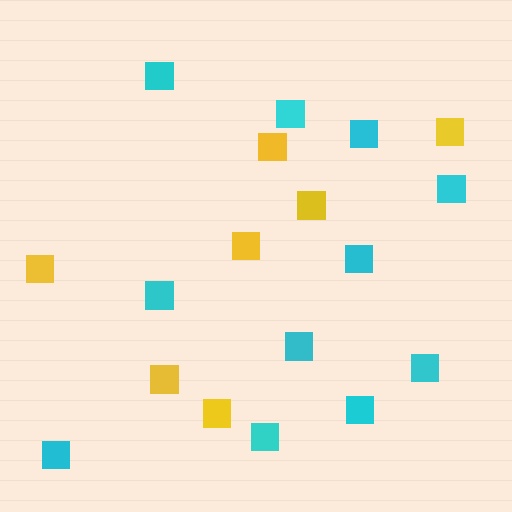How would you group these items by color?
There are 2 groups: one group of yellow squares (7) and one group of cyan squares (11).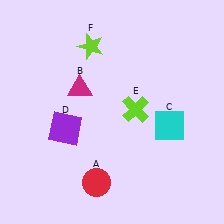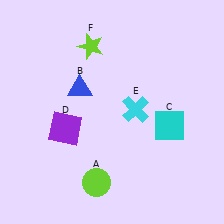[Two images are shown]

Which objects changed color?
A changed from red to lime. B changed from magenta to blue. E changed from lime to cyan.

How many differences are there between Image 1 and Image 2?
There are 3 differences between the two images.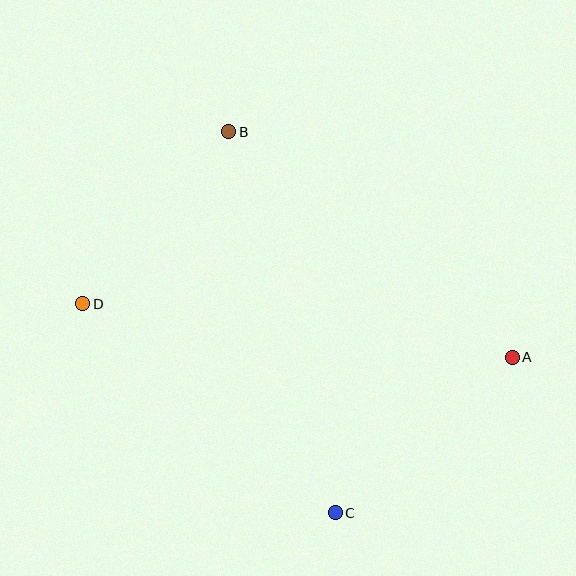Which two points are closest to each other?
Points B and D are closest to each other.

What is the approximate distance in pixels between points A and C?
The distance between A and C is approximately 236 pixels.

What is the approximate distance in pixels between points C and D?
The distance between C and D is approximately 328 pixels.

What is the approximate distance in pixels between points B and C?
The distance between B and C is approximately 395 pixels.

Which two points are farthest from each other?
Points A and D are farthest from each other.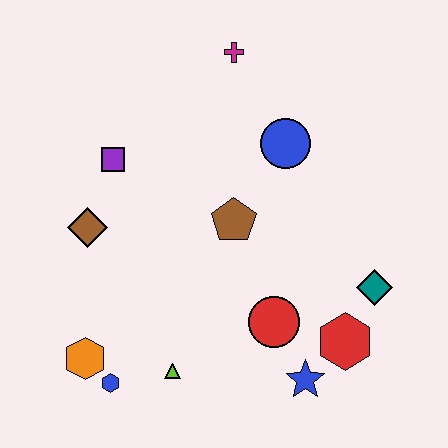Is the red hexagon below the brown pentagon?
Yes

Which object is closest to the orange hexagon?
The blue hexagon is closest to the orange hexagon.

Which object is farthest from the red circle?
The magenta cross is farthest from the red circle.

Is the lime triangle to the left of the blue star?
Yes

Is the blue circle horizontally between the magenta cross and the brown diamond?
No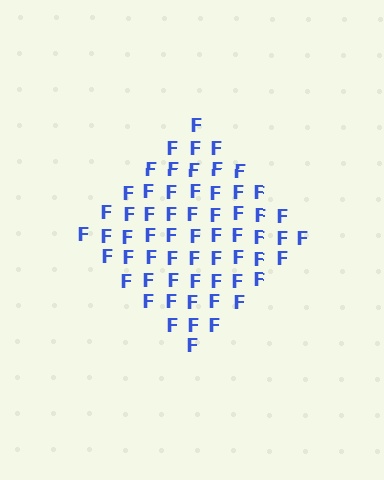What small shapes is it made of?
It is made of small letter F's.